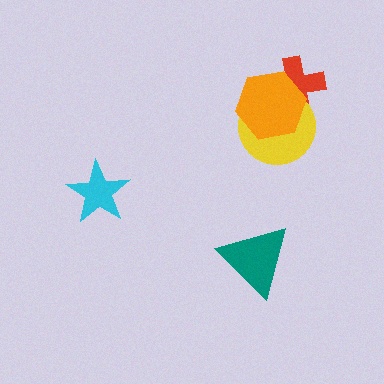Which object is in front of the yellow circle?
The orange hexagon is in front of the yellow circle.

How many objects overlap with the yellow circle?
2 objects overlap with the yellow circle.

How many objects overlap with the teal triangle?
0 objects overlap with the teal triangle.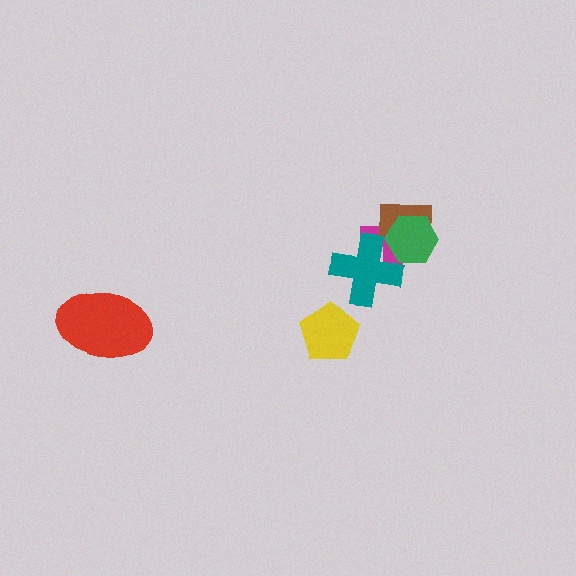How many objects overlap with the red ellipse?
0 objects overlap with the red ellipse.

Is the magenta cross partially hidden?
Yes, it is partially covered by another shape.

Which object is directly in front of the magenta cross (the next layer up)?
The teal cross is directly in front of the magenta cross.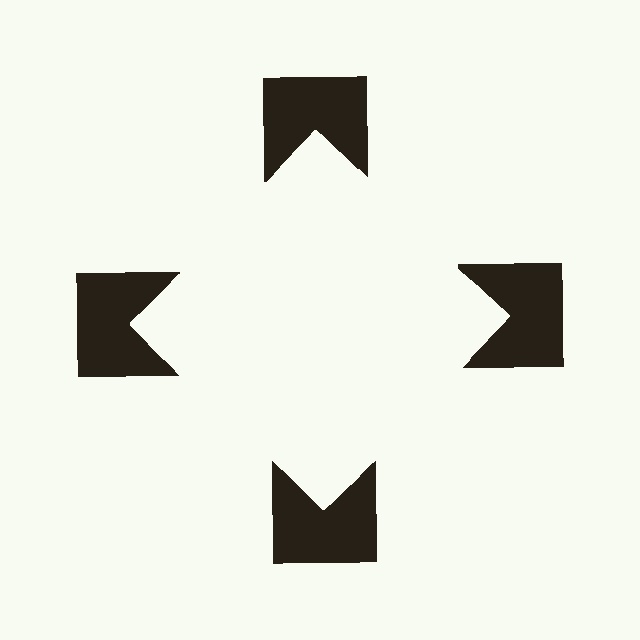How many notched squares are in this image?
There are 4 — one at each vertex of the illusory square.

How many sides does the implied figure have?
4 sides.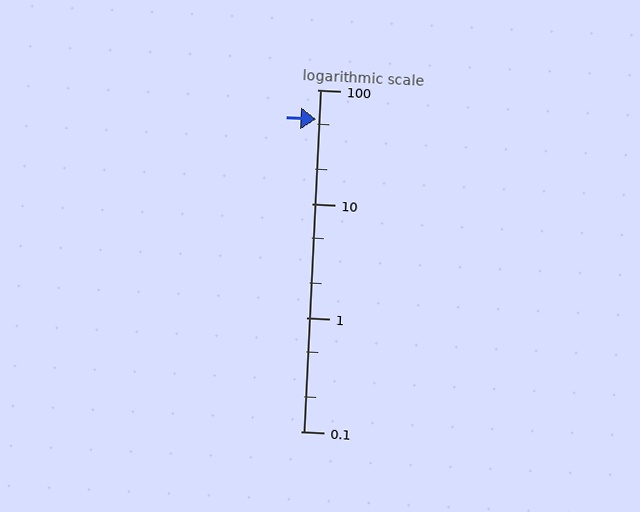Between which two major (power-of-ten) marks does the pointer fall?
The pointer is between 10 and 100.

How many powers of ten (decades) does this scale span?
The scale spans 3 decades, from 0.1 to 100.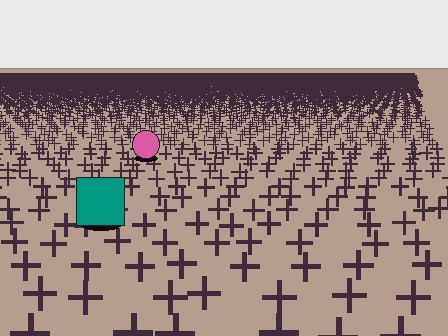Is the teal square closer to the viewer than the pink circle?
Yes. The teal square is closer — you can tell from the texture gradient: the ground texture is coarser near it.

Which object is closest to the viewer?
The teal square is closest. The texture marks near it are larger and more spread out.